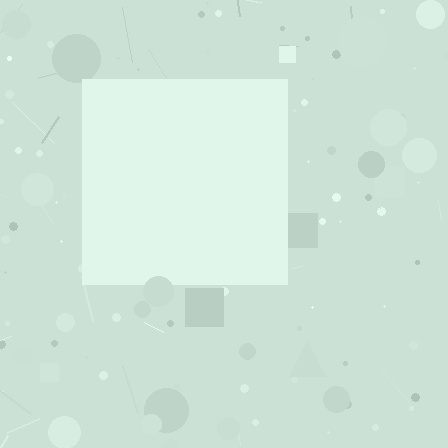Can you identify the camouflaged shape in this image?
The camouflaged shape is a square.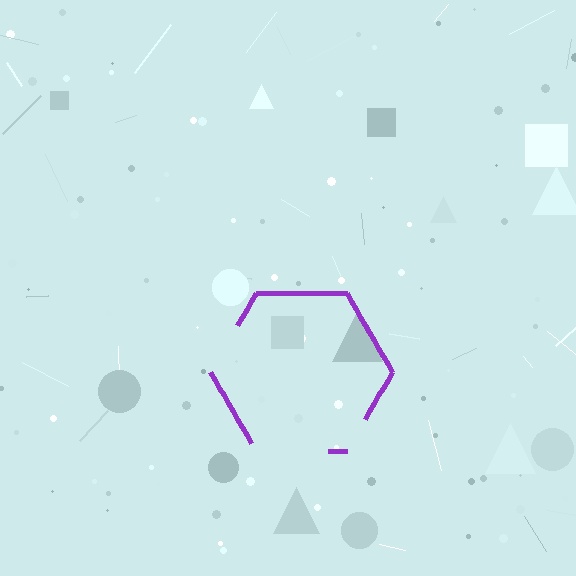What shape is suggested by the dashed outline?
The dashed outline suggests a hexagon.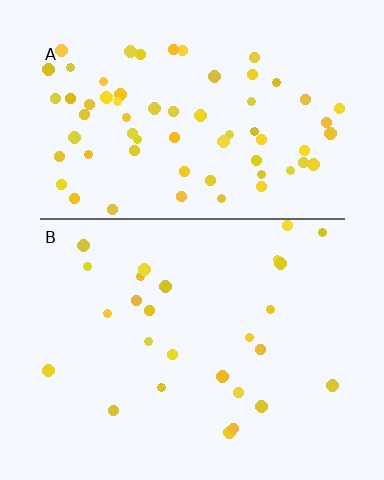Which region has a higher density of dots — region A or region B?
A (the top).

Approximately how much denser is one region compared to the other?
Approximately 2.5× — region A over region B.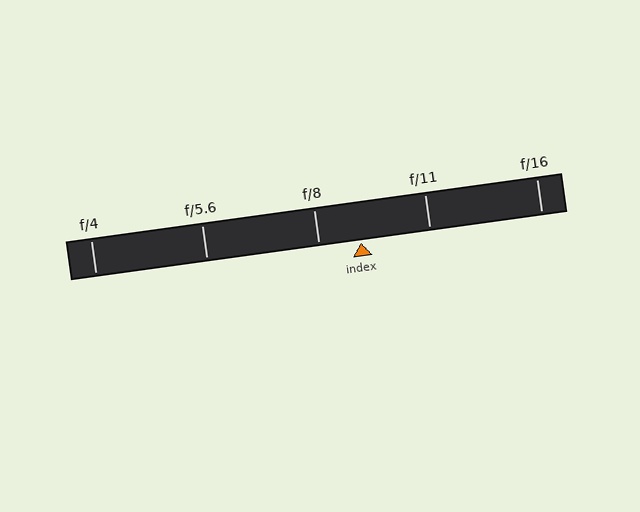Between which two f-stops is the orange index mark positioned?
The index mark is between f/8 and f/11.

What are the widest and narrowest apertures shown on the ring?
The widest aperture shown is f/4 and the narrowest is f/16.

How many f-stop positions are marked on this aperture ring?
There are 5 f-stop positions marked.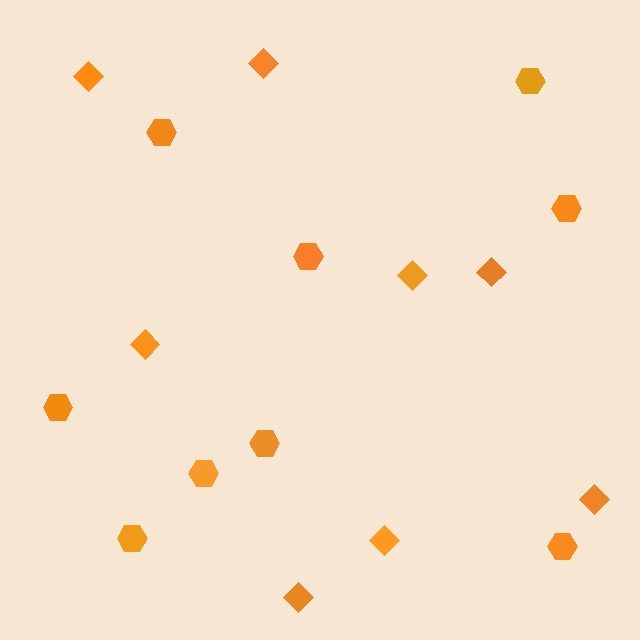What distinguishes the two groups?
There are 2 groups: one group of hexagons (9) and one group of diamonds (8).